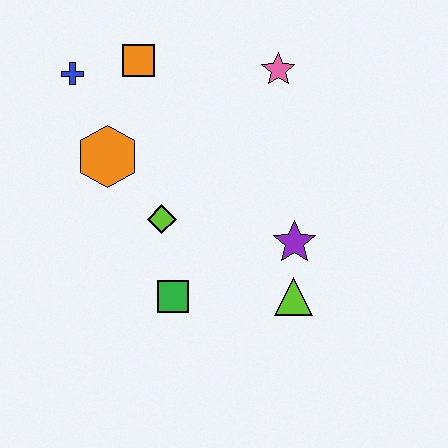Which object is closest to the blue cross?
The orange square is closest to the blue cross.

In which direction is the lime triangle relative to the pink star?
The lime triangle is below the pink star.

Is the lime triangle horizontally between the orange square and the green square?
No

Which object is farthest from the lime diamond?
The pink star is farthest from the lime diamond.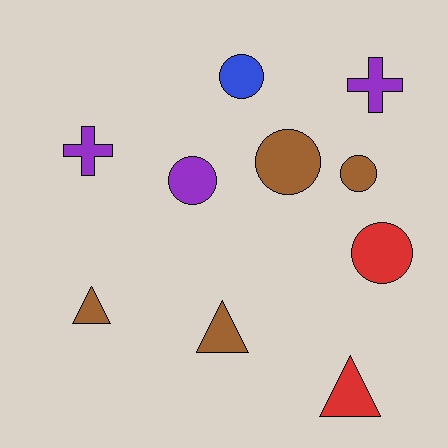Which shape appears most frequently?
Circle, with 5 objects.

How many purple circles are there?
There is 1 purple circle.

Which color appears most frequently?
Brown, with 4 objects.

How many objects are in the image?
There are 10 objects.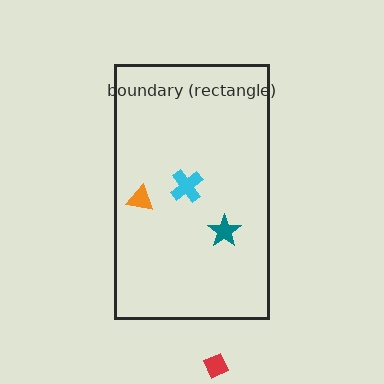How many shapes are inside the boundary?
3 inside, 1 outside.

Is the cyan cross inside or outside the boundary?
Inside.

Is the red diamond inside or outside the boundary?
Outside.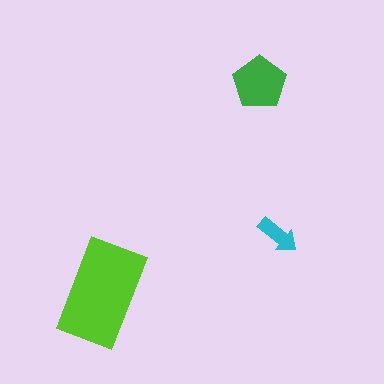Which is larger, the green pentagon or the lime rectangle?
The lime rectangle.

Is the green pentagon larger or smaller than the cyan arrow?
Larger.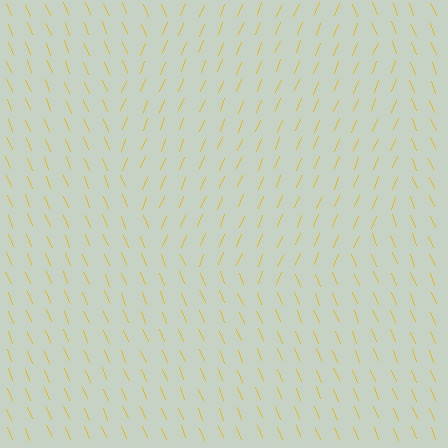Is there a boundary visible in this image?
Yes, there is a texture boundary formed by a change in line orientation.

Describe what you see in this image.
The image is filled with small yellow line segments. A circle region in the image has lines oriented differently from the surrounding lines, creating a visible texture boundary.